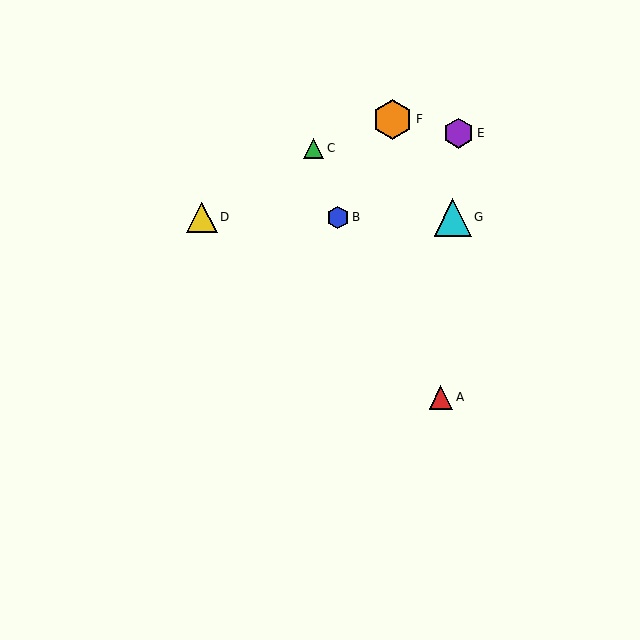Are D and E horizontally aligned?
No, D is at y≈217 and E is at y≈133.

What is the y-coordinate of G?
Object G is at y≈217.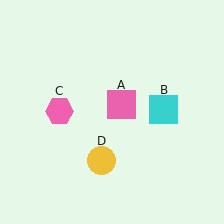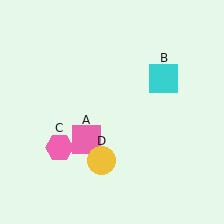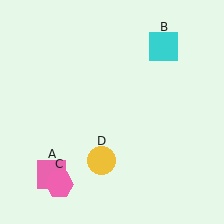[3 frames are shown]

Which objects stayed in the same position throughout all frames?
Yellow circle (object D) remained stationary.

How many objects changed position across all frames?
3 objects changed position: pink square (object A), cyan square (object B), pink hexagon (object C).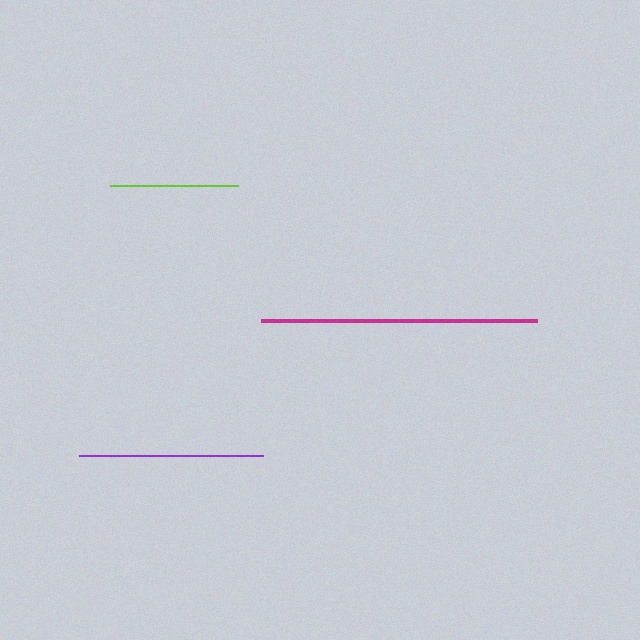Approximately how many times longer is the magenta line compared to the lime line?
The magenta line is approximately 2.2 times the length of the lime line.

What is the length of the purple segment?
The purple segment is approximately 184 pixels long.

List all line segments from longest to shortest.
From longest to shortest: magenta, purple, lime.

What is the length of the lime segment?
The lime segment is approximately 128 pixels long.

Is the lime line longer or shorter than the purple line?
The purple line is longer than the lime line.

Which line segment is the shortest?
The lime line is the shortest at approximately 128 pixels.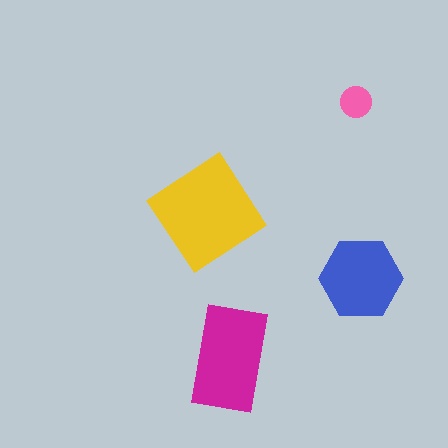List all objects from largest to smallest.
The yellow diamond, the magenta rectangle, the blue hexagon, the pink circle.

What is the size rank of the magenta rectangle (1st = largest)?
2nd.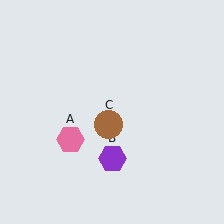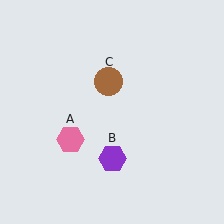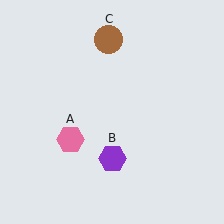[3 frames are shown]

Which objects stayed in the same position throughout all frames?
Pink hexagon (object A) and purple hexagon (object B) remained stationary.